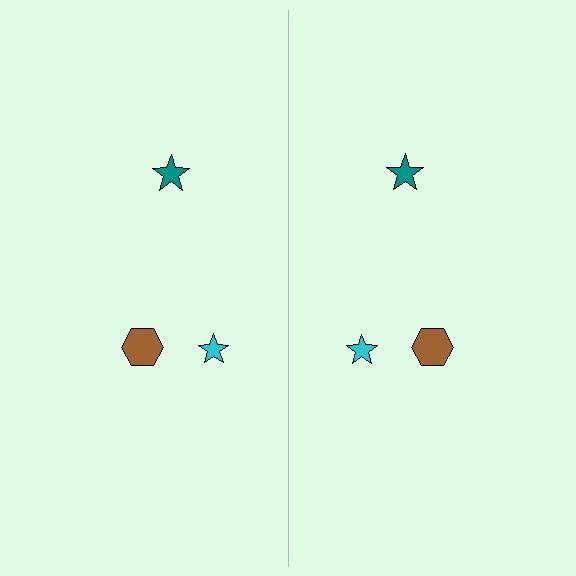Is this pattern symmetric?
Yes, this pattern has bilateral (reflection) symmetry.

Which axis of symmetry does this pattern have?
The pattern has a vertical axis of symmetry running through the center of the image.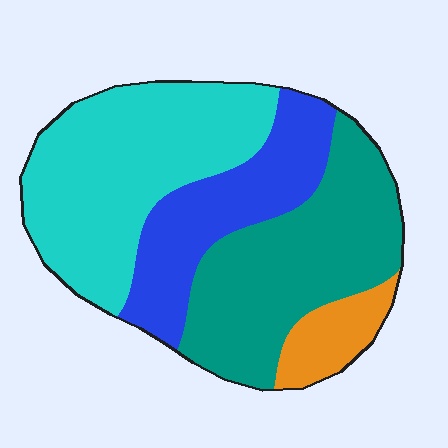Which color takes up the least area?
Orange, at roughly 10%.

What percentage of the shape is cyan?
Cyan covers 37% of the shape.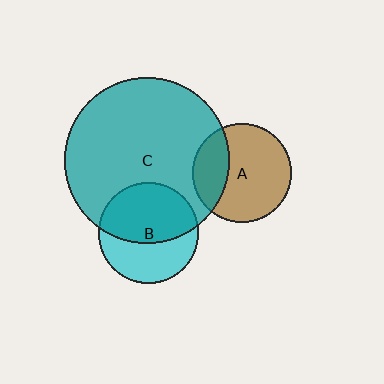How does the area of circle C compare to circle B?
Approximately 2.7 times.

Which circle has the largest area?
Circle C (teal).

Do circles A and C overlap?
Yes.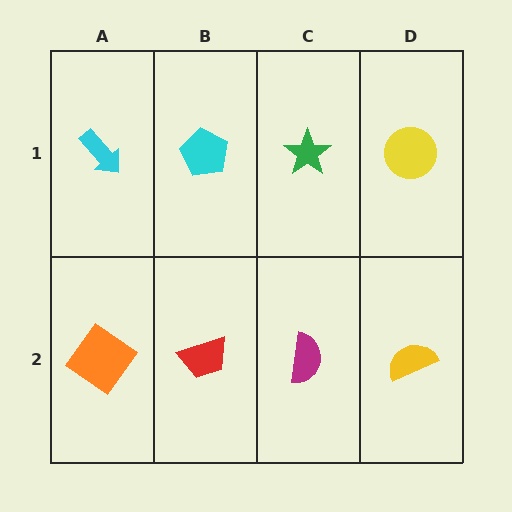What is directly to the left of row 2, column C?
A red trapezoid.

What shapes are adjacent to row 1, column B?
A red trapezoid (row 2, column B), a cyan arrow (row 1, column A), a green star (row 1, column C).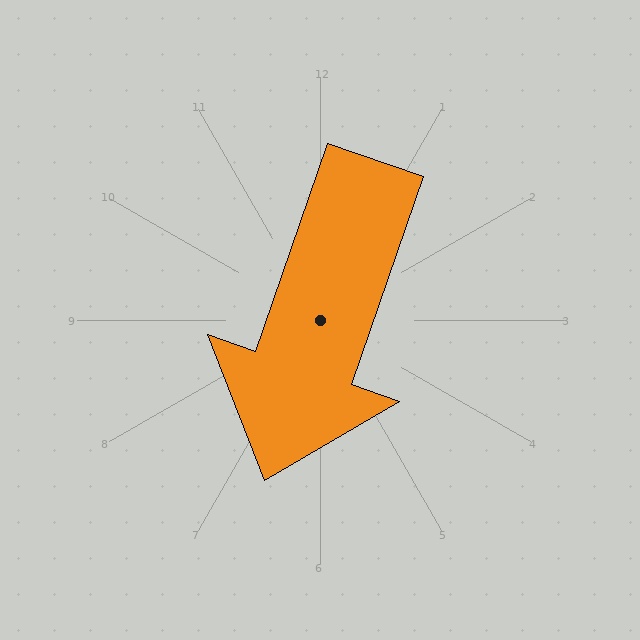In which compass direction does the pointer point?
South.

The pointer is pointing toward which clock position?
Roughly 7 o'clock.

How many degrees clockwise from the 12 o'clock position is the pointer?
Approximately 199 degrees.